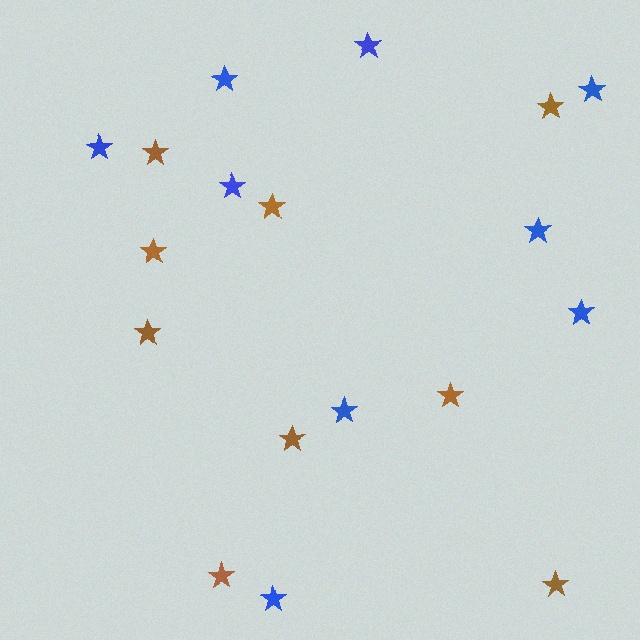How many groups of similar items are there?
There are 2 groups: one group of blue stars (9) and one group of brown stars (9).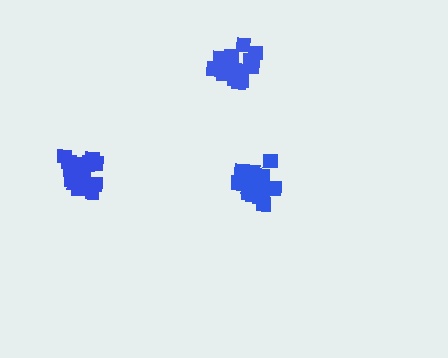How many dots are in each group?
Group 1: 18 dots, Group 2: 20 dots, Group 3: 14 dots (52 total).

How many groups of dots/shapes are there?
There are 3 groups.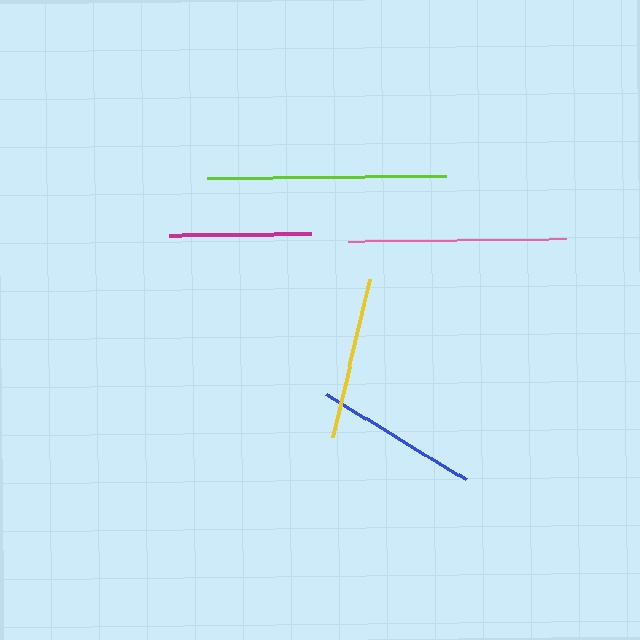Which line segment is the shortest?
The magenta line is the shortest at approximately 142 pixels.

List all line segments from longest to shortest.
From longest to shortest: lime, pink, blue, yellow, magenta.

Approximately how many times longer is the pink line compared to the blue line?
The pink line is approximately 1.3 times the length of the blue line.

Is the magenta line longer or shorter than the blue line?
The blue line is longer than the magenta line.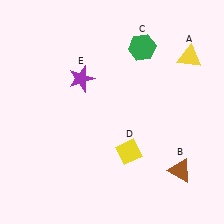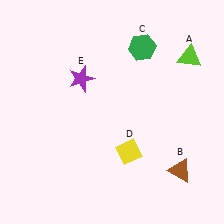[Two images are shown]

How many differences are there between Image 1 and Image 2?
There is 1 difference between the two images.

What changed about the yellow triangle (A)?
In Image 1, A is yellow. In Image 2, it changed to lime.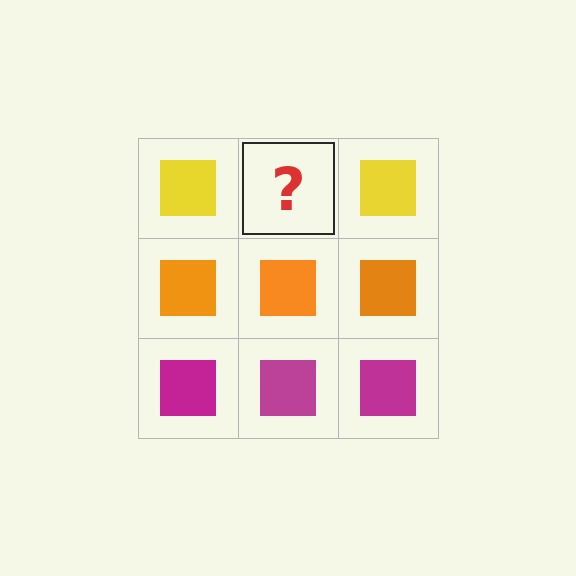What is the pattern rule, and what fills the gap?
The rule is that each row has a consistent color. The gap should be filled with a yellow square.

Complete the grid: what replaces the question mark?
The question mark should be replaced with a yellow square.